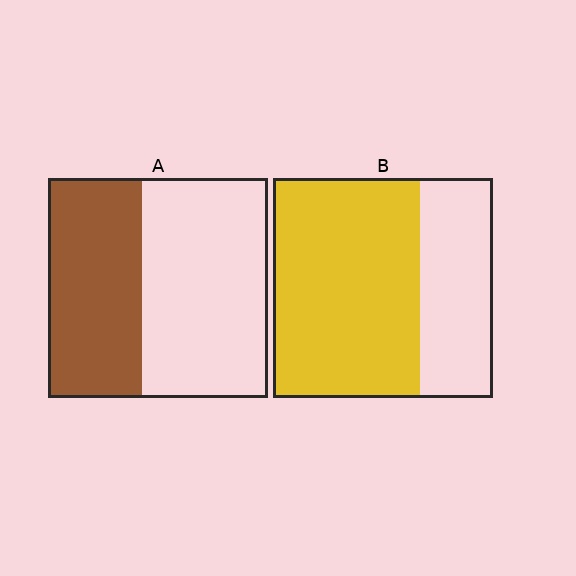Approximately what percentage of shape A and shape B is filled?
A is approximately 45% and B is approximately 65%.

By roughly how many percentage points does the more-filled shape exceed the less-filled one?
By roughly 25 percentage points (B over A).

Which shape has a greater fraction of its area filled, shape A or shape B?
Shape B.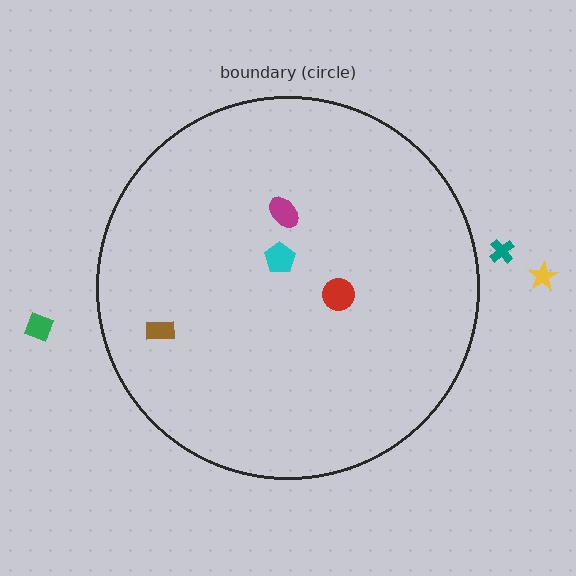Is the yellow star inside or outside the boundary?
Outside.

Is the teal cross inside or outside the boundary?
Outside.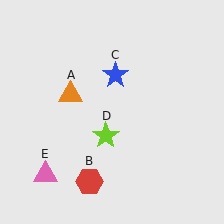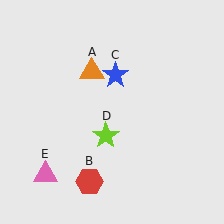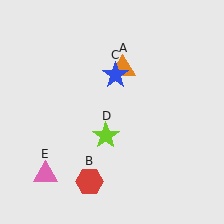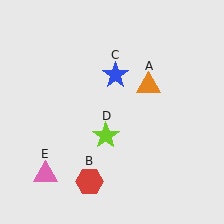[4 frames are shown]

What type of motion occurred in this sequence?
The orange triangle (object A) rotated clockwise around the center of the scene.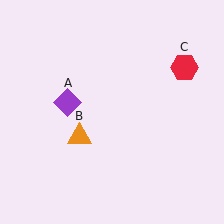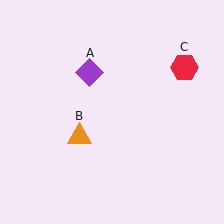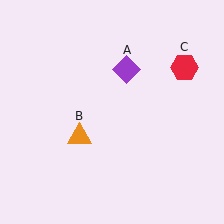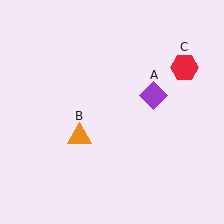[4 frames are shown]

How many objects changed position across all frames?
1 object changed position: purple diamond (object A).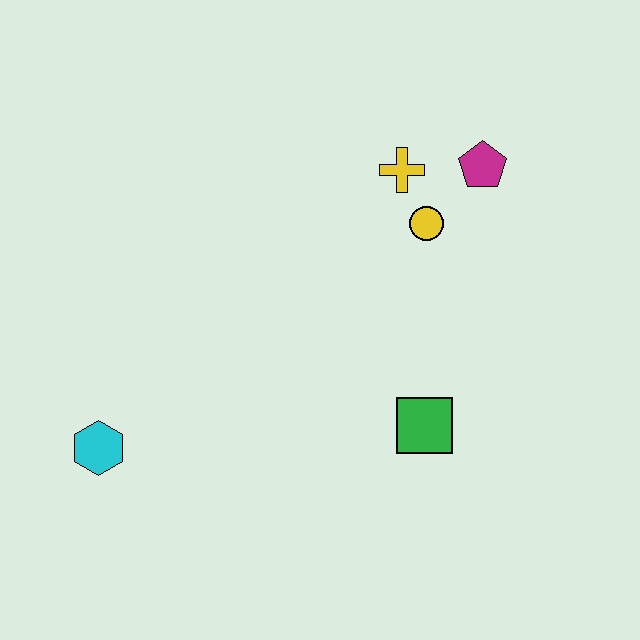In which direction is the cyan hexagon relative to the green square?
The cyan hexagon is to the left of the green square.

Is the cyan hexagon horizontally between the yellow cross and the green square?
No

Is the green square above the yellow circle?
No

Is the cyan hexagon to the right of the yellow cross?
No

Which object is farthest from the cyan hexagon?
The magenta pentagon is farthest from the cyan hexagon.